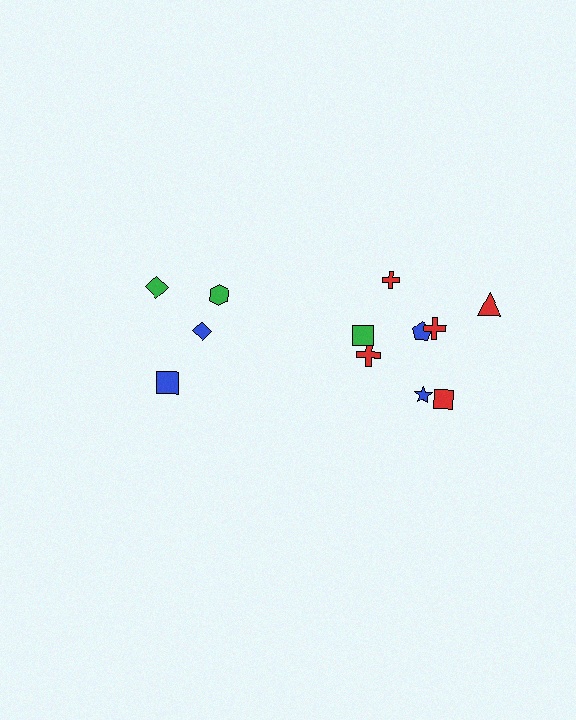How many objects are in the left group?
There are 4 objects.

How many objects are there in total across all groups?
There are 12 objects.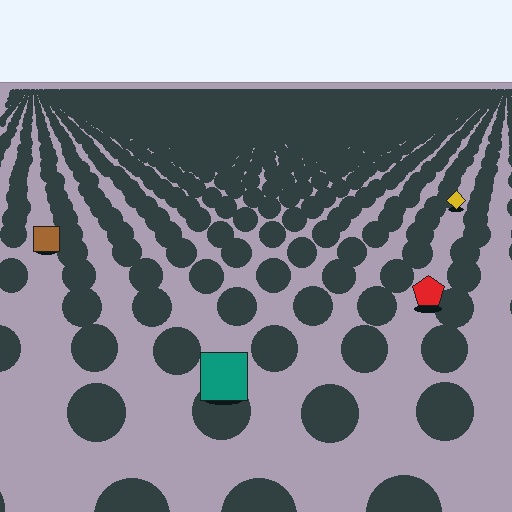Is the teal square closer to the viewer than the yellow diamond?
Yes. The teal square is closer — you can tell from the texture gradient: the ground texture is coarser near it.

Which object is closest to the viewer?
The teal square is closest. The texture marks near it are larger and more spread out.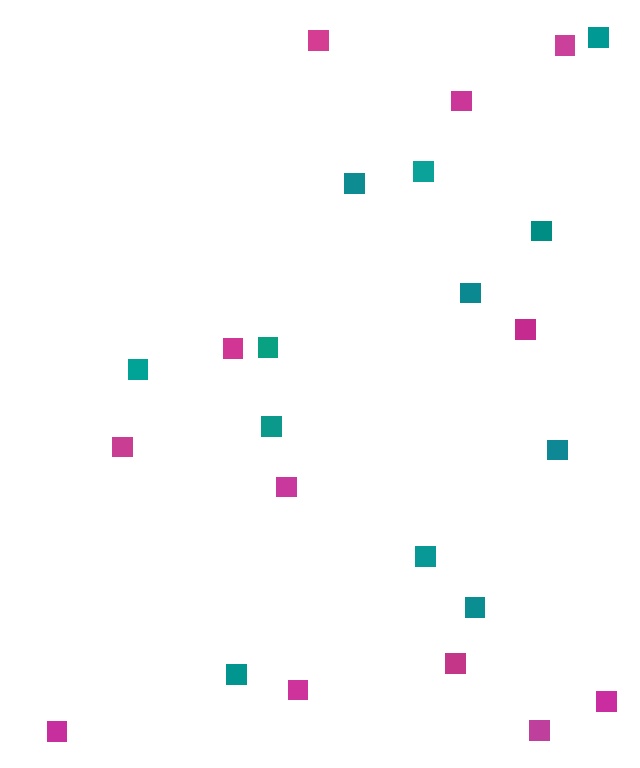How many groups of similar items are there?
There are 2 groups: one group of magenta squares (12) and one group of teal squares (12).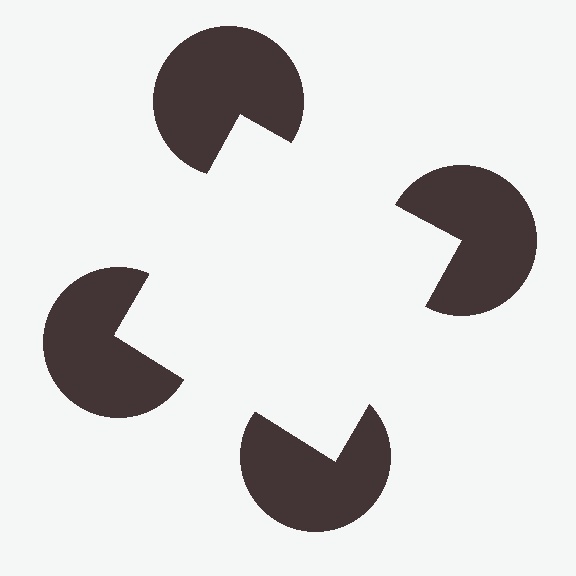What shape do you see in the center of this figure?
An illusory square — its edges are inferred from the aligned wedge cuts in the pac-man discs, not physically drawn.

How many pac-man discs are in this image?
There are 4 — one at each vertex of the illusory square.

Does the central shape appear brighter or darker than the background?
It typically appears slightly brighter than the background, even though no actual brightness change is drawn.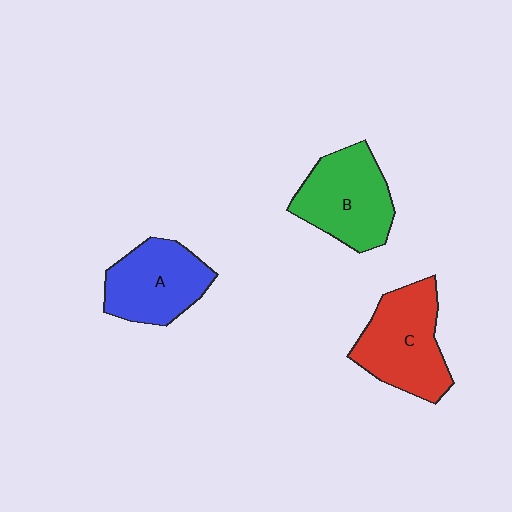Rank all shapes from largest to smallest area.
From largest to smallest: C (red), B (green), A (blue).